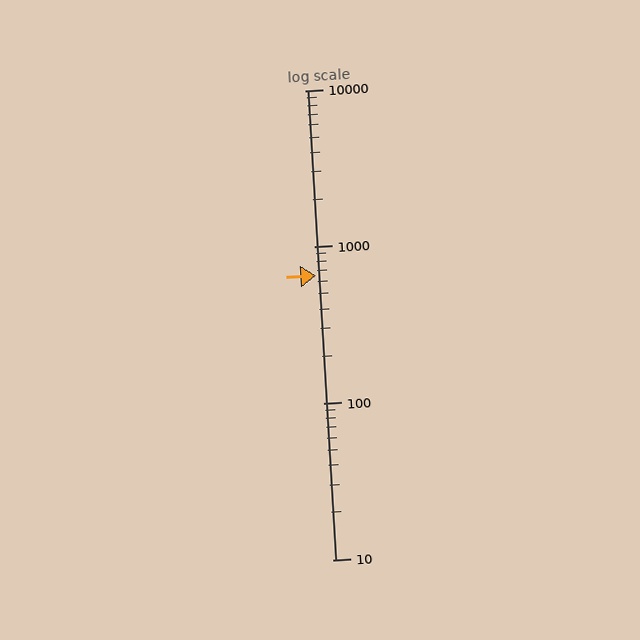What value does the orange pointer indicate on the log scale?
The pointer indicates approximately 650.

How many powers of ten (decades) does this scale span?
The scale spans 3 decades, from 10 to 10000.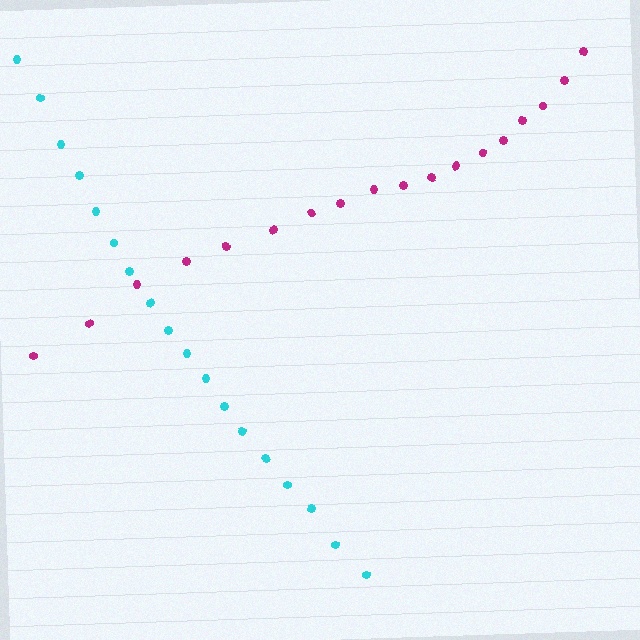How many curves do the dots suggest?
There are 2 distinct paths.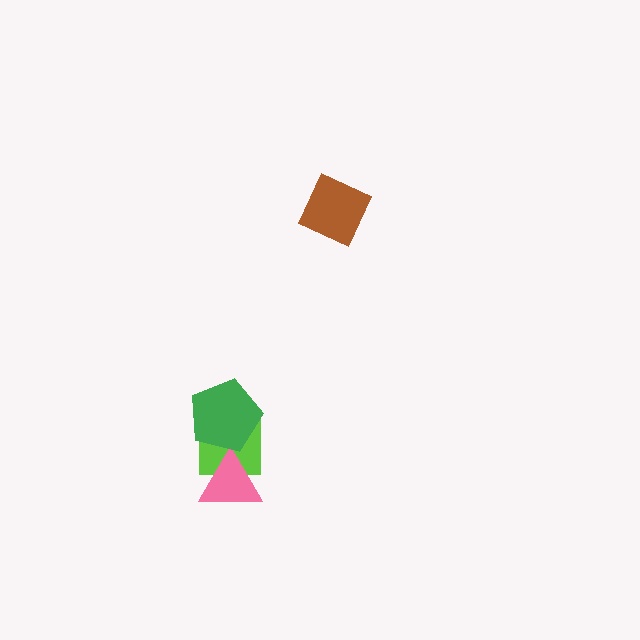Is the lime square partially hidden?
Yes, it is partially covered by another shape.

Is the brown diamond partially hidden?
No, no other shape covers it.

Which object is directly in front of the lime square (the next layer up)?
The pink triangle is directly in front of the lime square.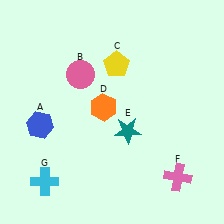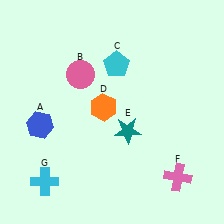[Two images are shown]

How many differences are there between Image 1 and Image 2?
There is 1 difference between the two images.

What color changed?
The pentagon (C) changed from yellow in Image 1 to cyan in Image 2.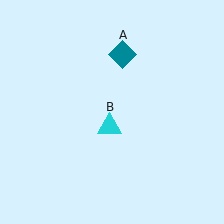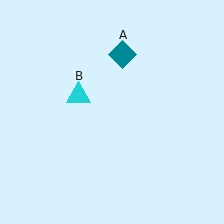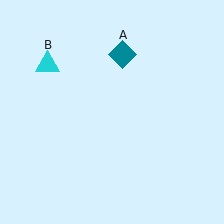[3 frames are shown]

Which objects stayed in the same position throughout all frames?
Teal diamond (object A) remained stationary.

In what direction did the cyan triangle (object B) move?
The cyan triangle (object B) moved up and to the left.